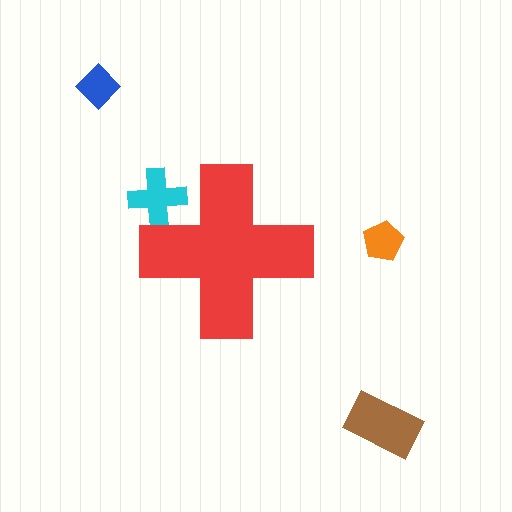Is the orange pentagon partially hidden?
No, the orange pentagon is fully visible.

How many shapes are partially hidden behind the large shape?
1 shape is partially hidden.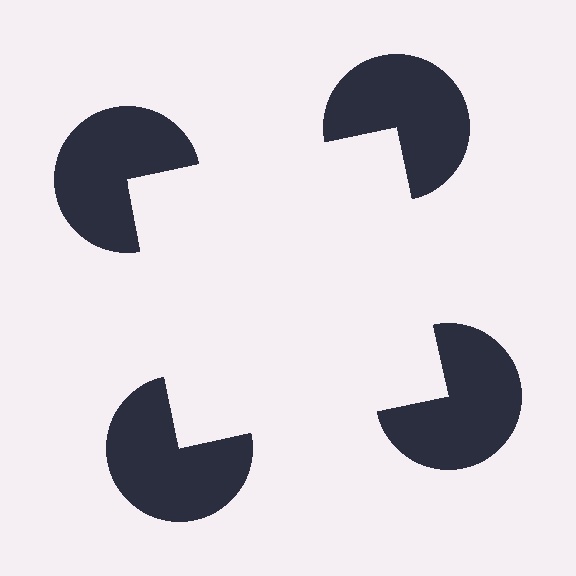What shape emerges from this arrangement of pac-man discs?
An illusory square — its edges are inferred from the aligned wedge cuts in the pac-man discs, not physically drawn.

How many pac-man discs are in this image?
There are 4 — one at each vertex of the illusory square.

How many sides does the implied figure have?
4 sides.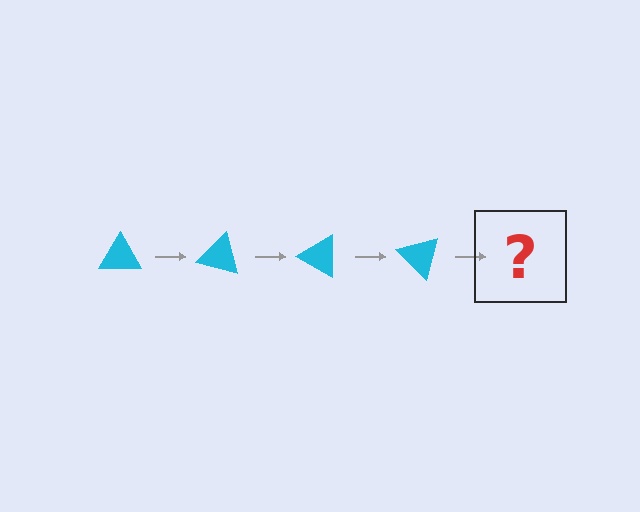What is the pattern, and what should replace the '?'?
The pattern is that the triangle rotates 15 degrees each step. The '?' should be a cyan triangle rotated 60 degrees.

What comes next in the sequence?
The next element should be a cyan triangle rotated 60 degrees.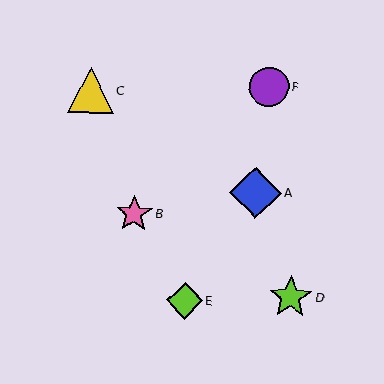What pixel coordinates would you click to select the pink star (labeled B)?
Click at (134, 214) to select the pink star B.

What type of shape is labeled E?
Shape E is a lime diamond.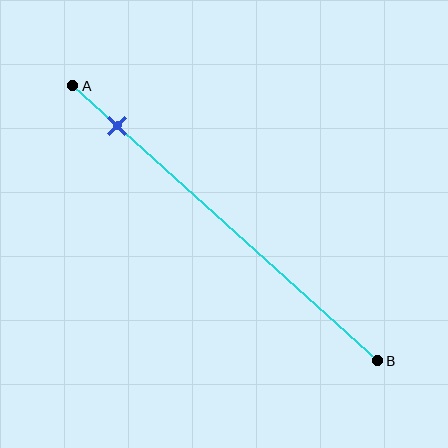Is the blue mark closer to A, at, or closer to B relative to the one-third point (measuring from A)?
The blue mark is closer to point A than the one-third point of segment AB.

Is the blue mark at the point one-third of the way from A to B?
No, the mark is at about 15% from A, not at the 33% one-third point.